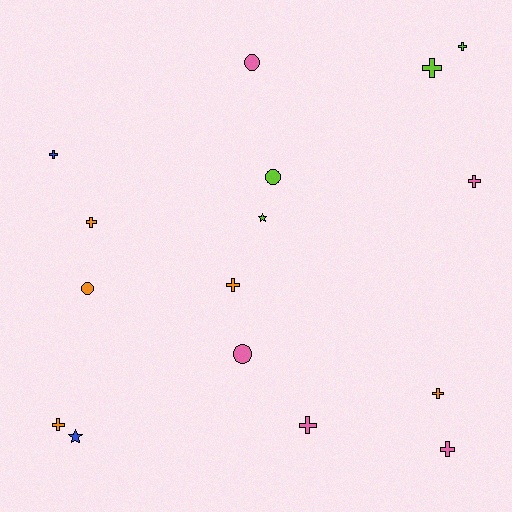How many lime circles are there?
There is 1 lime circle.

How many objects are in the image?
There are 16 objects.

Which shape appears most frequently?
Cross, with 10 objects.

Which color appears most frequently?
Orange, with 5 objects.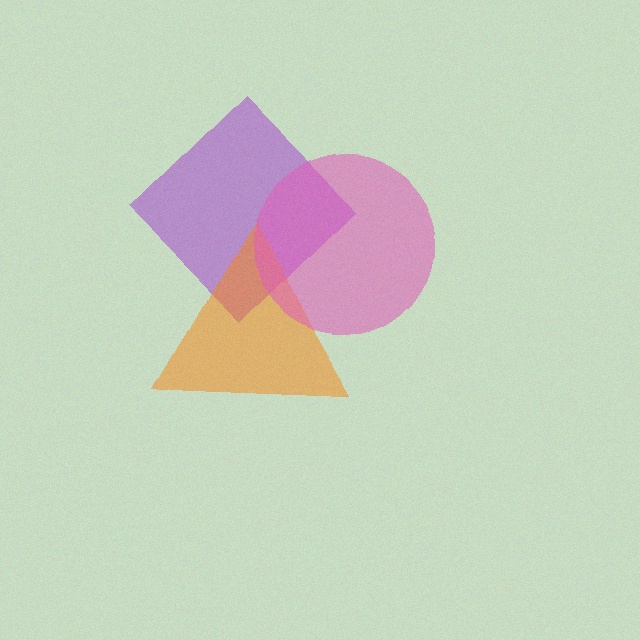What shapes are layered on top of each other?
The layered shapes are: a purple diamond, an orange triangle, a pink circle.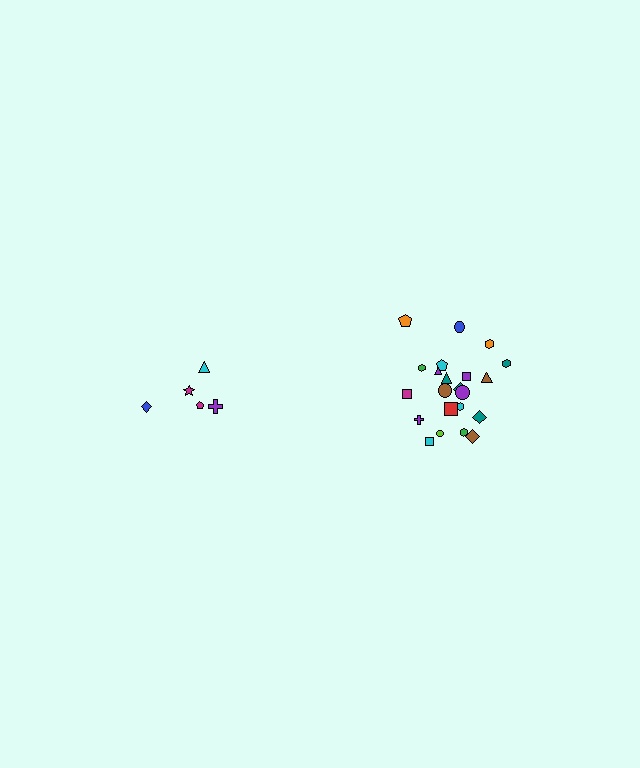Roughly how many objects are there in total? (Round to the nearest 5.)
Roughly 25 objects in total.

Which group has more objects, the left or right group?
The right group.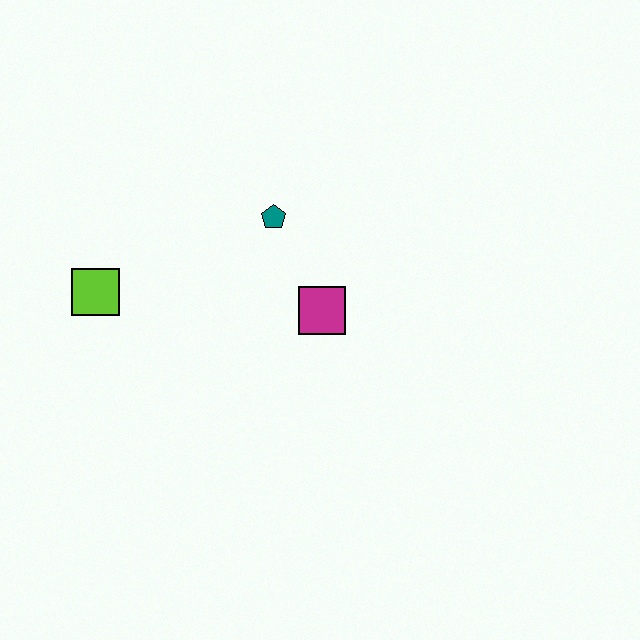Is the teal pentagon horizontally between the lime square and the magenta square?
Yes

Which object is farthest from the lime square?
The magenta square is farthest from the lime square.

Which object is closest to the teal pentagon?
The magenta square is closest to the teal pentagon.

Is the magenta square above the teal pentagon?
No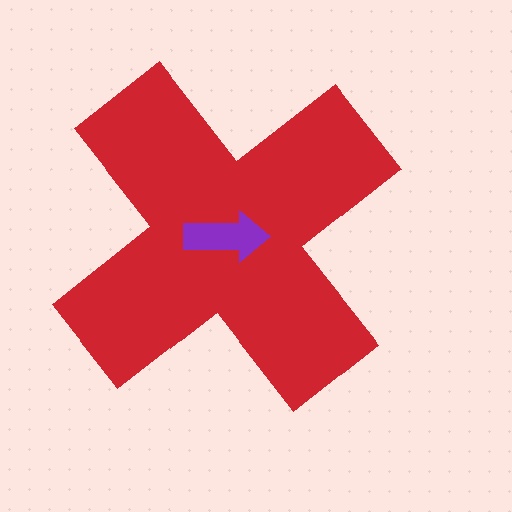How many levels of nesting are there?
2.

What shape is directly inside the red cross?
The purple arrow.